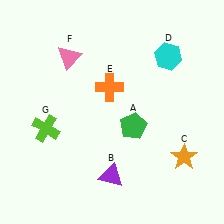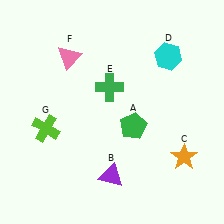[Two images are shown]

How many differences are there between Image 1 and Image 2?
There is 1 difference between the two images.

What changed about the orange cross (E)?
In Image 1, E is orange. In Image 2, it changed to green.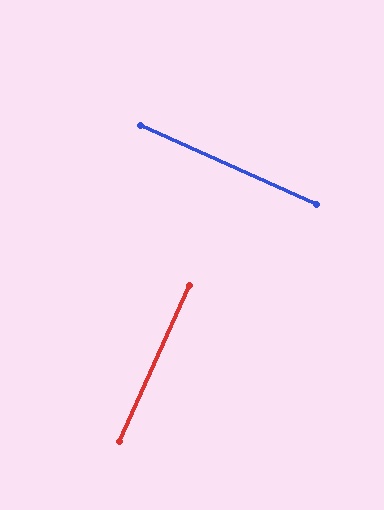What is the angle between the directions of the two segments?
Approximately 90 degrees.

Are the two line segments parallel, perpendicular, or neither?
Perpendicular — they meet at approximately 90°.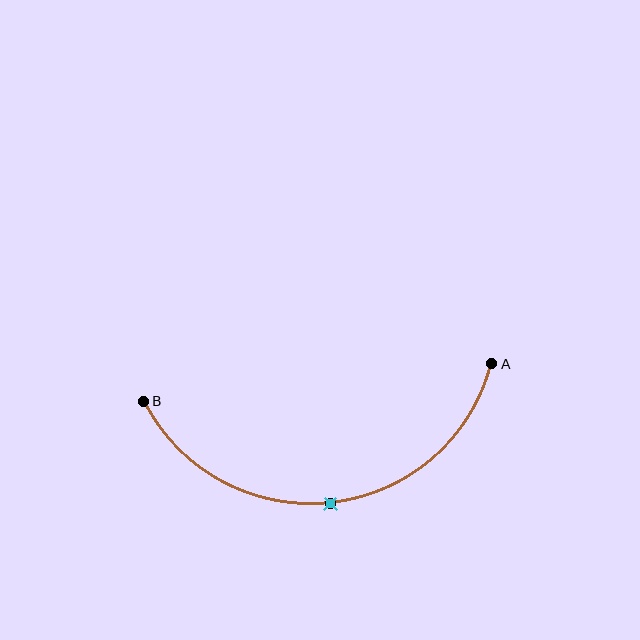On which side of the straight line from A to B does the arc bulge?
The arc bulges below the straight line connecting A and B.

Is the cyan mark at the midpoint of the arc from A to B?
Yes. The cyan mark lies on the arc at equal arc-length from both A and B — it is the arc midpoint.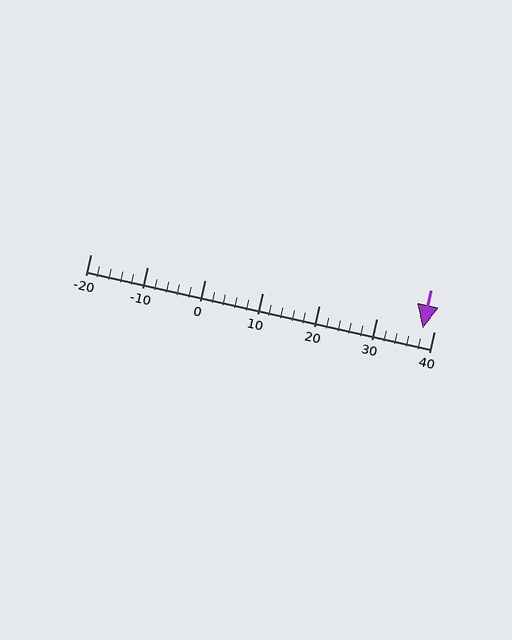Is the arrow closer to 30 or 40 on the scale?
The arrow is closer to 40.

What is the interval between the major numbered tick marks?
The major tick marks are spaced 10 units apart.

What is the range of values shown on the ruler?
The ruler shows values from -20 to 40.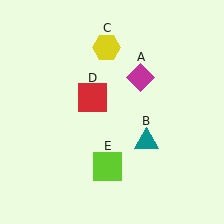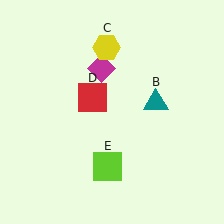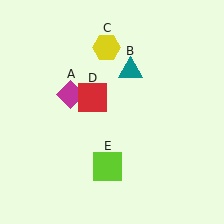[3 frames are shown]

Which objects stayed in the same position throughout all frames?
Yellow hexagon (object C) and red square (object D) and lime square (object E) remained stationary.